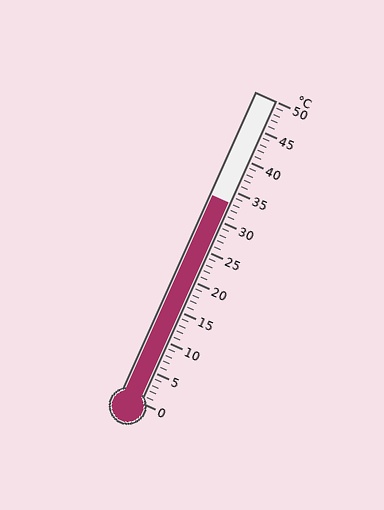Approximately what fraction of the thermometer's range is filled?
The thermometer is filled to approximately 65% of its range.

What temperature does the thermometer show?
The thermometer shows approximately 33°C.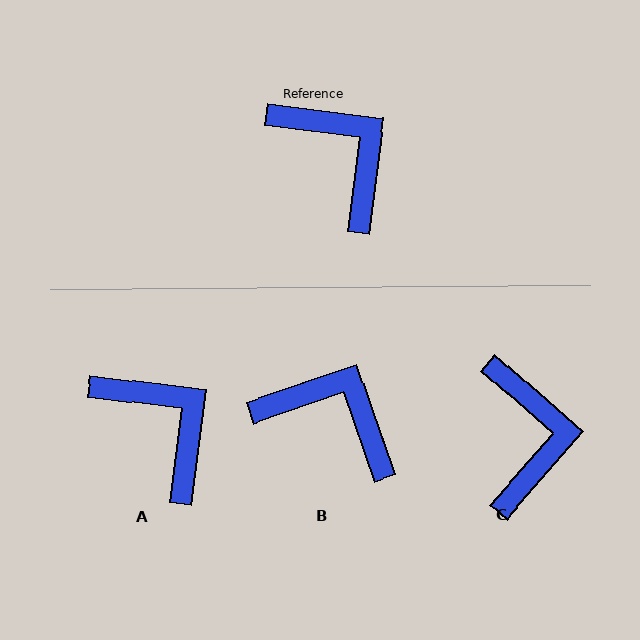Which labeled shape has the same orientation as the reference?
A.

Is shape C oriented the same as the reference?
No, it is off by about 34 degrees.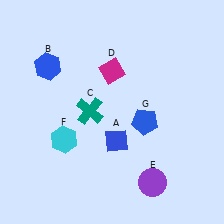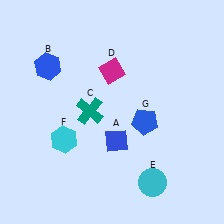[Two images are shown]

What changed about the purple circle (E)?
In Image 1, E is purple. In Image 2, it changed to cyan.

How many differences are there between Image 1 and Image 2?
There is 1 difference between the two images.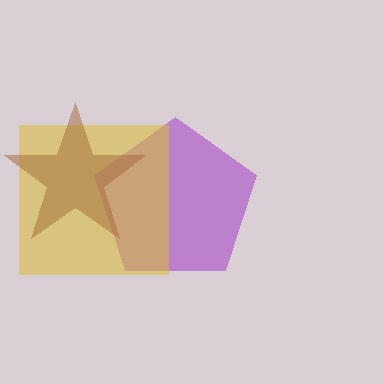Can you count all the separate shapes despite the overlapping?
Yes, there are 3 separate shapes.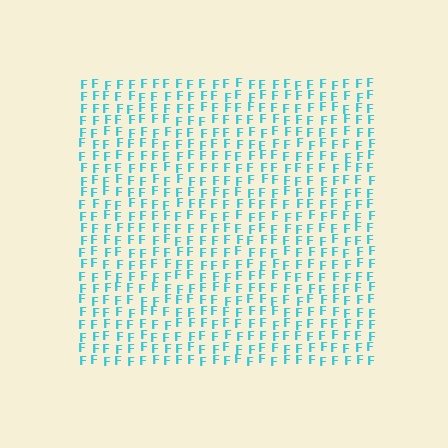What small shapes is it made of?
It is made of small letter F's.